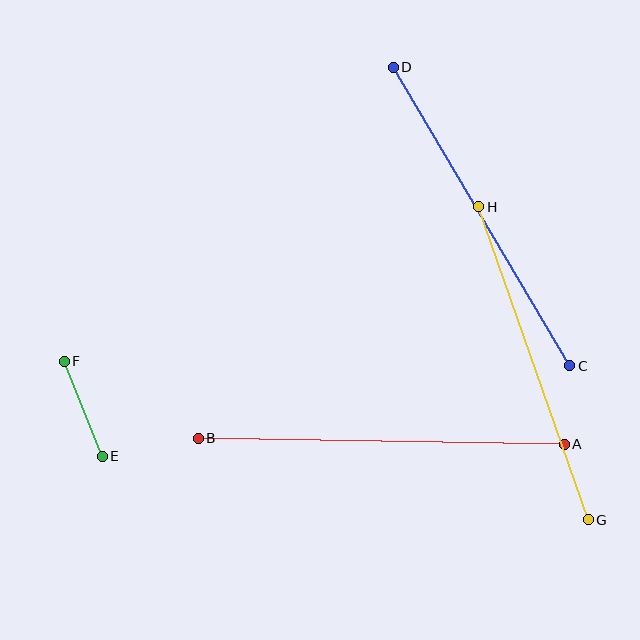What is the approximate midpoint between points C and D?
The midpoint is at approximately (481, 216) pixels.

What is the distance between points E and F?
The distance is approximately 102 pixels.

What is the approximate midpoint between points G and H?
The midpoint is at approximately (533, 363) pixels.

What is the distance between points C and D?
The distance is approximately 347 pixels.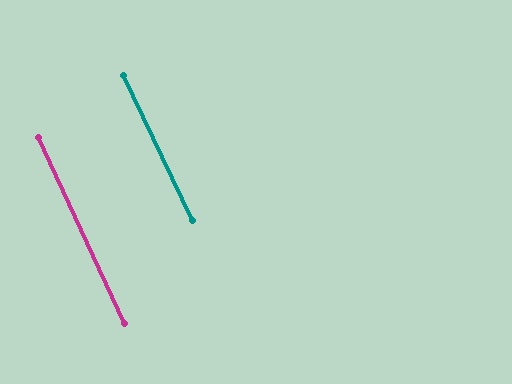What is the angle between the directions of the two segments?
Approximately 1 degree.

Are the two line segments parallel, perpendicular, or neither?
Parallel — their directions differ by only 0.8°.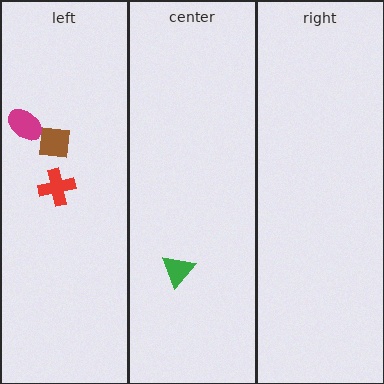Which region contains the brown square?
The left region.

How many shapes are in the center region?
1.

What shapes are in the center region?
The green triangle.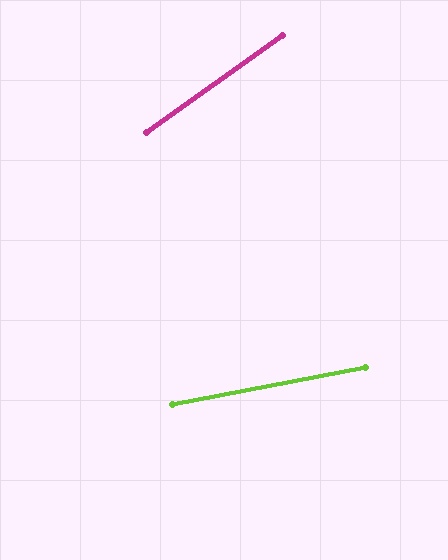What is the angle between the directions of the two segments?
Approximately 25 degrees.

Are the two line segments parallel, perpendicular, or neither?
Neither parallel nor perpendicular — they differ by about 25°.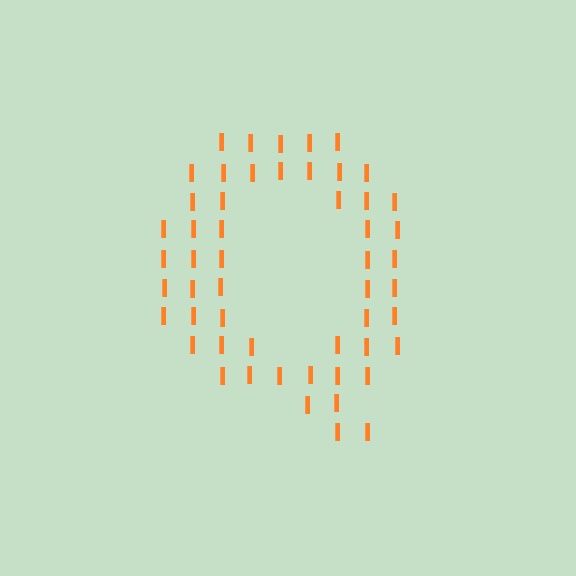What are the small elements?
The small elements are letter I's.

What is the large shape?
The large shape is the letter Q.